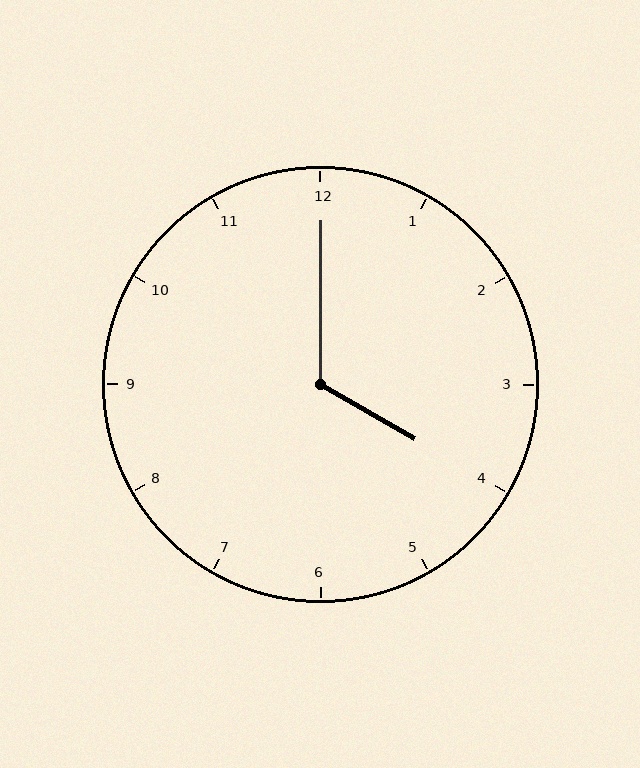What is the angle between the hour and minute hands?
Approximately 120 degrees.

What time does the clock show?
4:00.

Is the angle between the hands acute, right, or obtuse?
It is obtuse.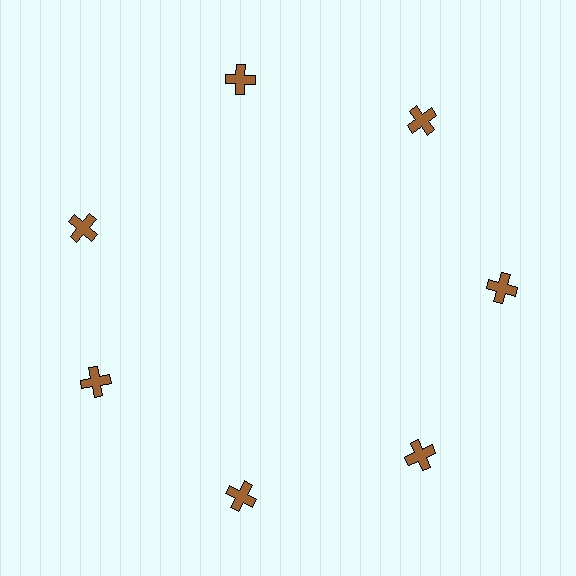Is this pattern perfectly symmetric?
No. The 7 brown crosses are arranged in a ring, but one element near the 10 o'clock position is rotated out of alignment along the ring, breaking the 7-fold rotational symmetry.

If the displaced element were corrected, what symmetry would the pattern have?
It would have 7-fold rotational symmetry — the pattern would map onto itself every 51 degrees.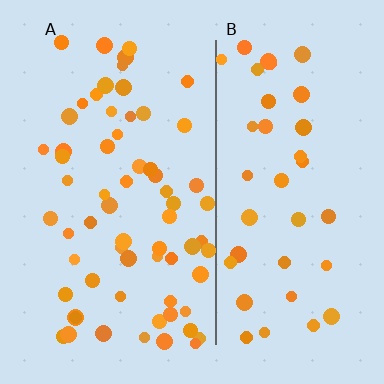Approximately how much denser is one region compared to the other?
Approximately 1.6× — region A over region B.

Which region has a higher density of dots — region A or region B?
A (the left).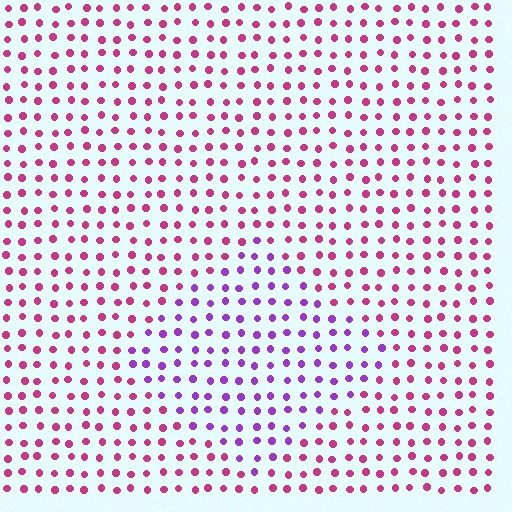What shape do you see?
I see a diamond.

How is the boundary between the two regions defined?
The boundary is defined purely by a slight shift in hue (about 45 degrees). Spacing, size, and orientation are identical on both sides.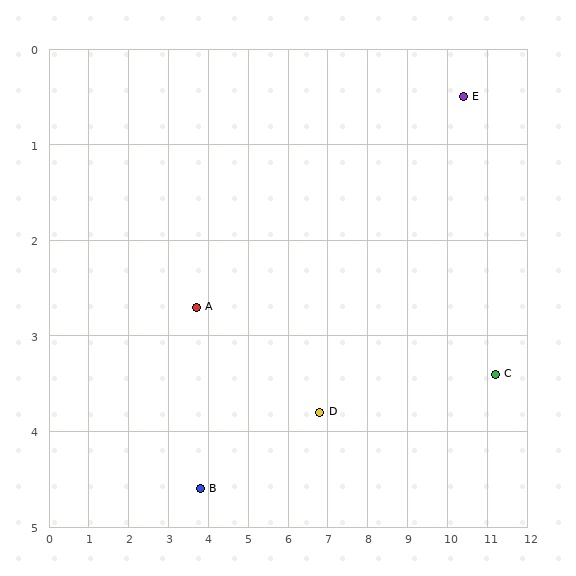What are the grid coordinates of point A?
Point A is at approximately (3.7, 2.7).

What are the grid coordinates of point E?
Point E is at approximately (10.4, 0.5).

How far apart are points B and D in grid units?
Points B and D are about 3.1 grid units apart.